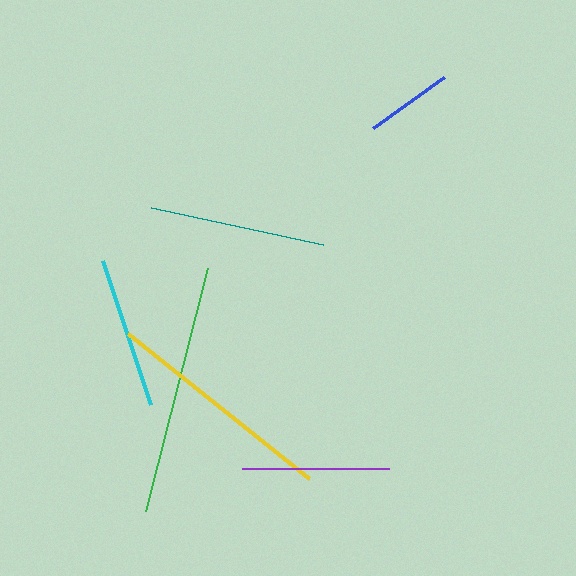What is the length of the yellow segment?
The yellow segment is approximately 232 pixels long.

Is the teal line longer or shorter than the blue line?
The teal line is longer than the blue line.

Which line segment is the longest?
The green line is the longest at approximately 251 pixels.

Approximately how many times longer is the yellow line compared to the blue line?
The yellow line is approximately 2.6 times the length of the blue line.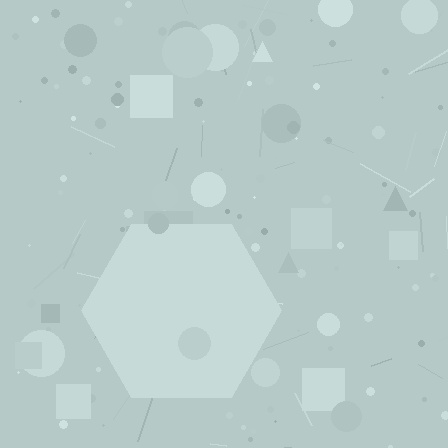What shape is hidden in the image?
A hexagon is hidden in the image.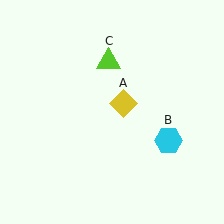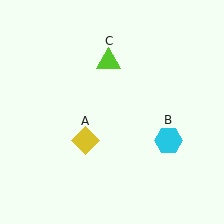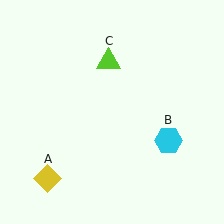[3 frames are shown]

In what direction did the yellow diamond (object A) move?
The yellow diamond (object A) moved down and to the left.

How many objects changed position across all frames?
1 object changed position: yellow diamond (object A).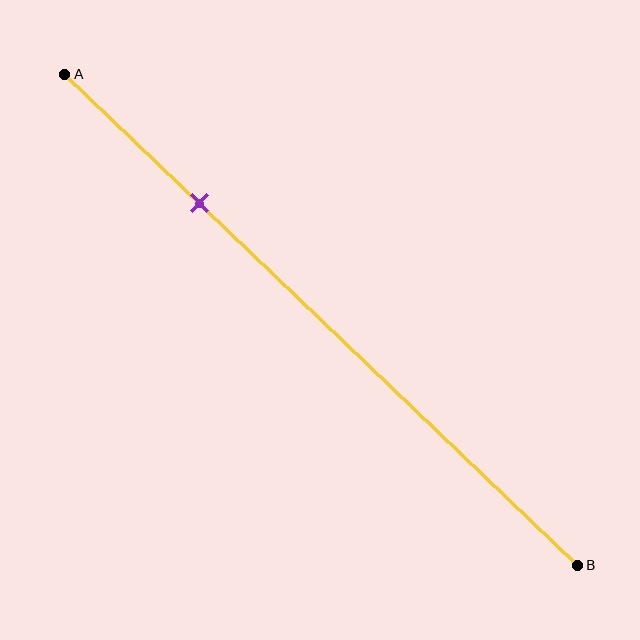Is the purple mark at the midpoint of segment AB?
No, the mark is at about 25% from A, not at the 50% midpoint.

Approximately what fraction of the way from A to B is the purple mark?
The purple mark is approximately 25% of the way from A to B.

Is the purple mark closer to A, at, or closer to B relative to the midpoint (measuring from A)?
The purple mark is closer to point A than the midpoint of segment AB.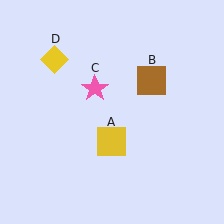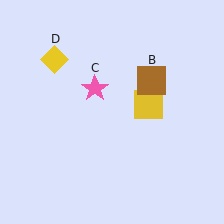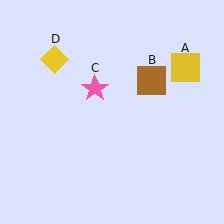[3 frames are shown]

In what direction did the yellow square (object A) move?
The yellow square (object A) moved up and to the right.